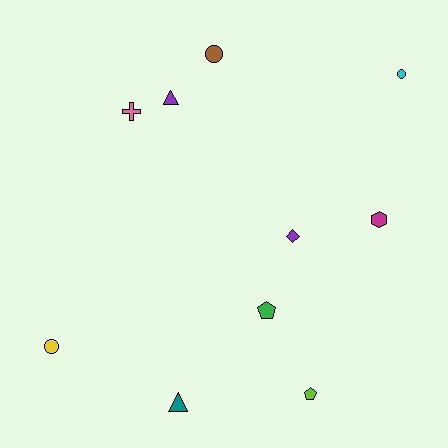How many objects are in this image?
There are 10 objects.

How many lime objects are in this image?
There is 1 lime object.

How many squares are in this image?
There are no squares.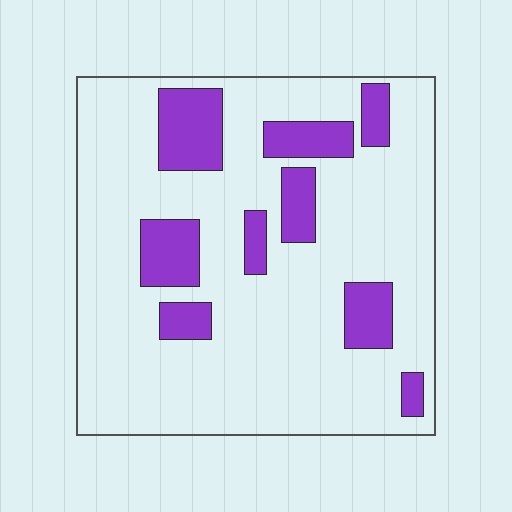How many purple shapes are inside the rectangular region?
9.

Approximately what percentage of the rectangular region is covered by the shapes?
Approximately 20%.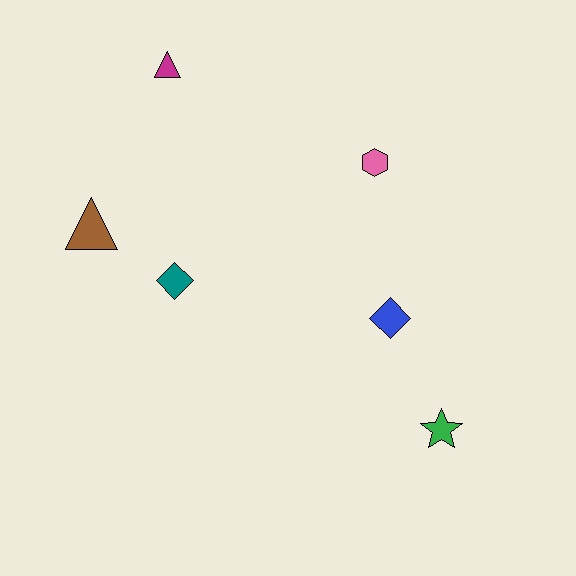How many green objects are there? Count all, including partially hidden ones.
There is 1 green object.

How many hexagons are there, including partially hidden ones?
There is 1 hexagon.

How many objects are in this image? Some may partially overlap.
There are 6 objects.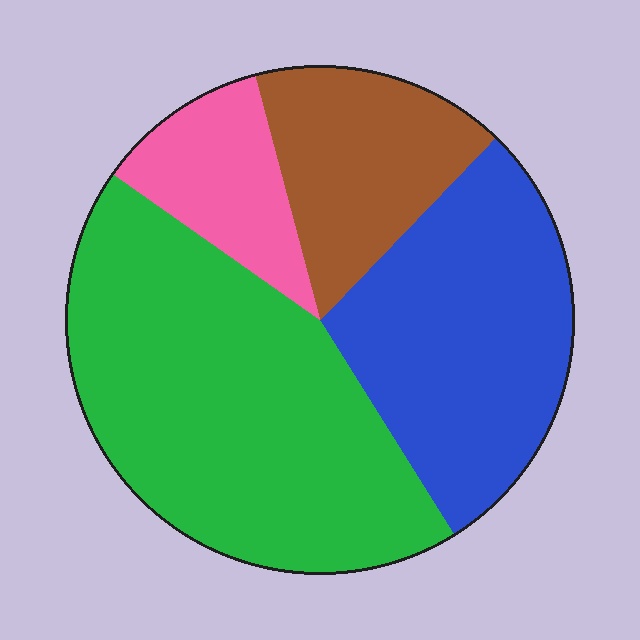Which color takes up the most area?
Green, at roughly 45%.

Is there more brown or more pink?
Brown.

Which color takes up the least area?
Pink, at roughly 10%.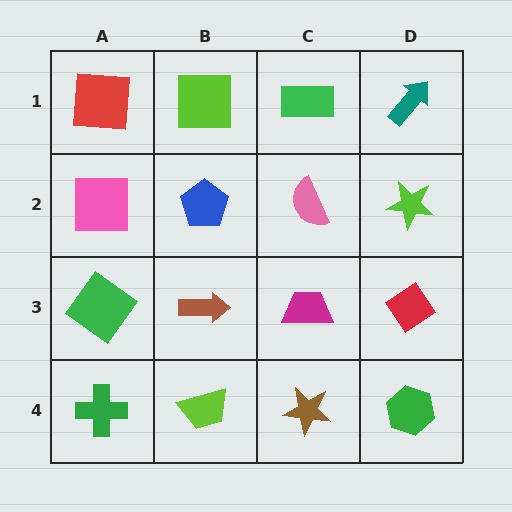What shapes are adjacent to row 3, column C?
A pink semicircle (row 2, column C), a brown star (row 4, column C), a brown arrow (row 3, column B), a red diamond (row 3, column D).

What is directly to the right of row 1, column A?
A lime square.